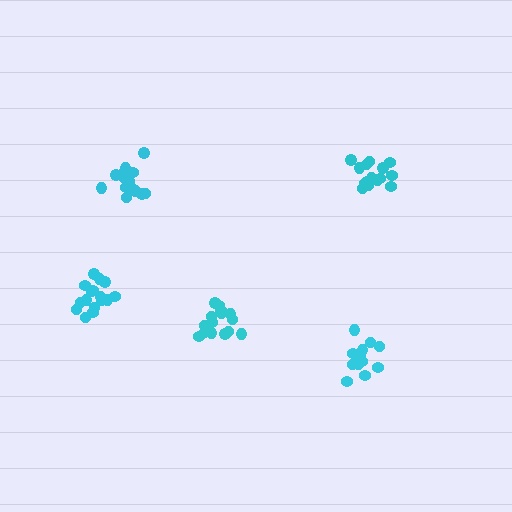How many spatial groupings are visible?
There are 5 spatial groupings.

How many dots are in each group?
Group 1: 13 dots, Group 2: 16 dots, Group 3: 16 dots, Group 4: 16 dots, Group 5: 15 dots (76 total).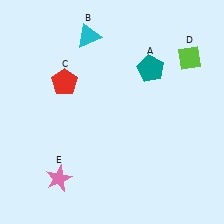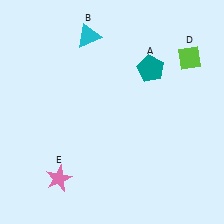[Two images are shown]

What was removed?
The red pentagon (C) was removed in Image 2.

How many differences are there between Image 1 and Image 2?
There is 1 difference between the two images.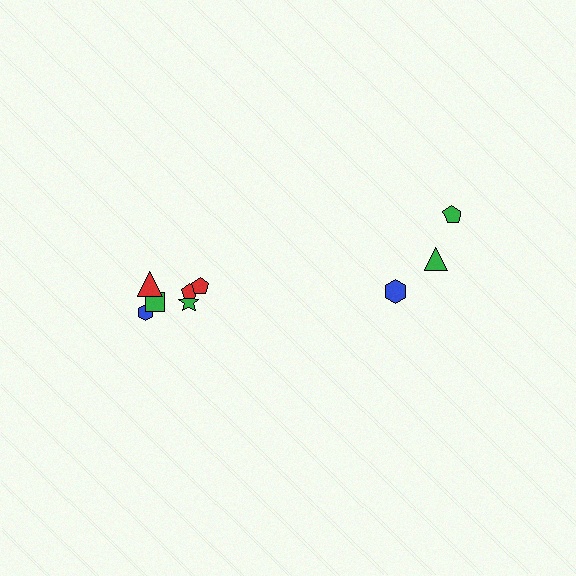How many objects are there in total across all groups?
There are 9 objects.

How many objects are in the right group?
There are 3 objects.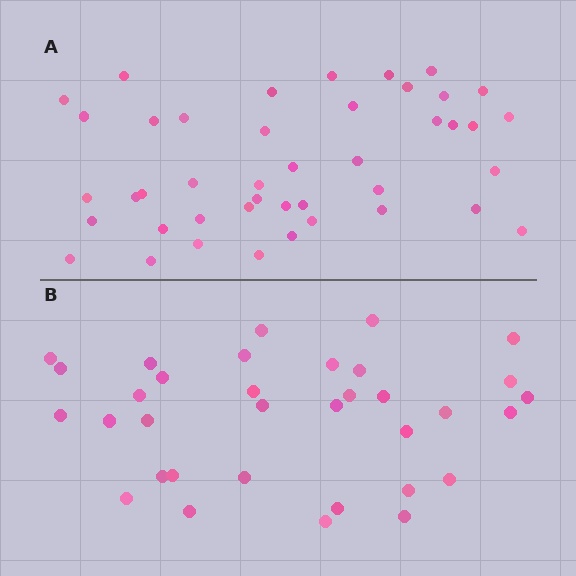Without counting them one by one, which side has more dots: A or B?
Region A (the top region) has more dots.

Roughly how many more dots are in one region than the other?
Region A has roughly 8 or so more dots than region B.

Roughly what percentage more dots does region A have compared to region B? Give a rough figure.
About 25% more.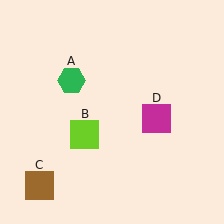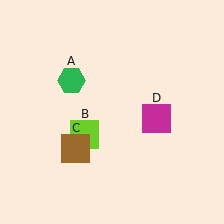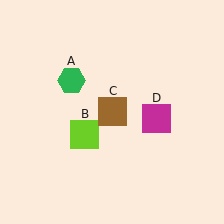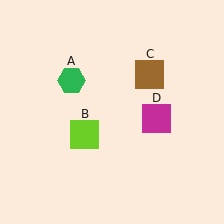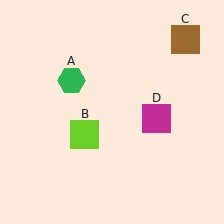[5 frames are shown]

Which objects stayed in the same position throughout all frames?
Green hexagon (object A) and lime square (object B) and magenta square (object D) remained stationary.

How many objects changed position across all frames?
1 object changed position: brown square (object C).